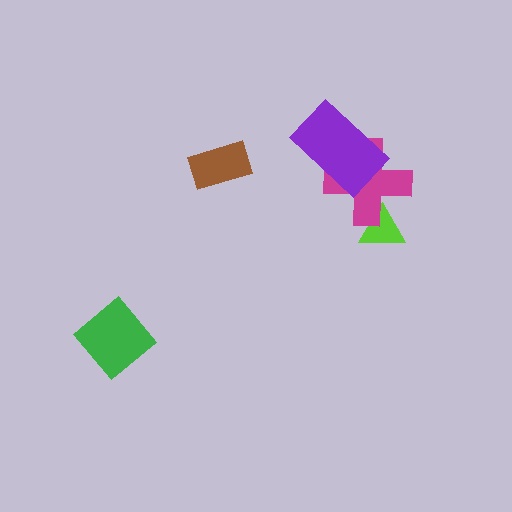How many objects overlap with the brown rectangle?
0 objects overlap with the brown rectangle.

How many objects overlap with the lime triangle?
1 object overlaps with the lime triangle.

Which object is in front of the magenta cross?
The purple rectangle is in front of the magenta cross.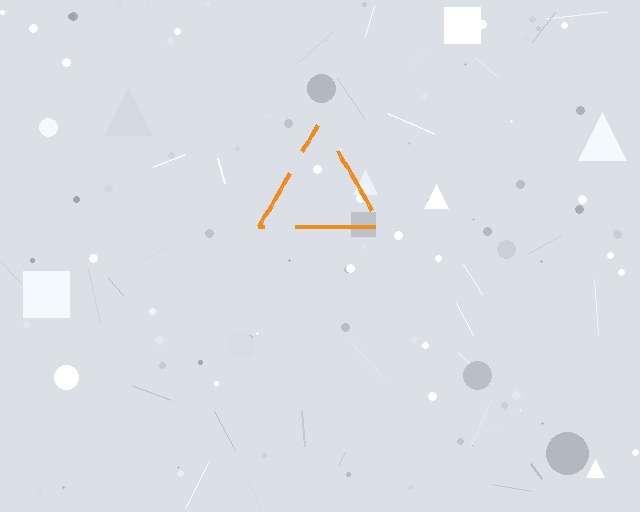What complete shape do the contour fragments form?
The contour fragments form a triangle.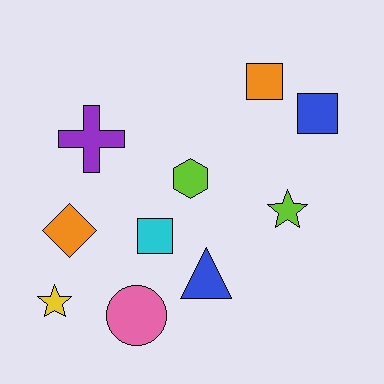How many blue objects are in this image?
There are 2 blue objects.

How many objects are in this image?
There are 10 objects.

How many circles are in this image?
There is 1 circle.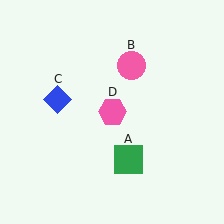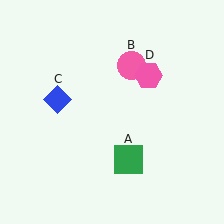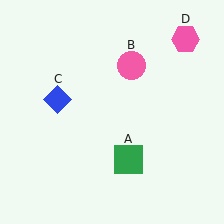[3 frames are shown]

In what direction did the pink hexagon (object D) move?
The pink hexagon (object D) moved up and to the right.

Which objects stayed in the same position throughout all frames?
Green square (object A) and pink circle (object B) and blue diamond (object C) remained stationary.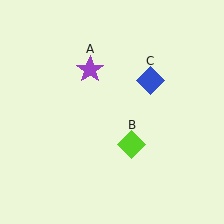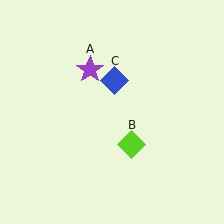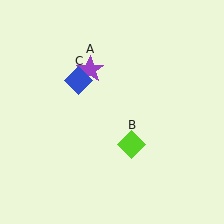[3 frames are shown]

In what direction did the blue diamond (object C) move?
The blue diamond (object C) moved left.